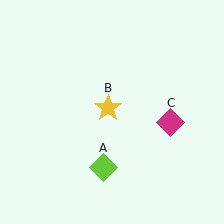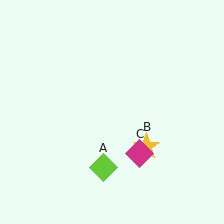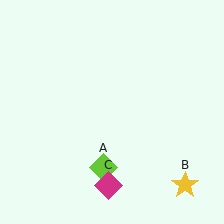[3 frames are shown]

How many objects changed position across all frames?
2 objects changed position: yellow star (object B), magenta diamond (object C).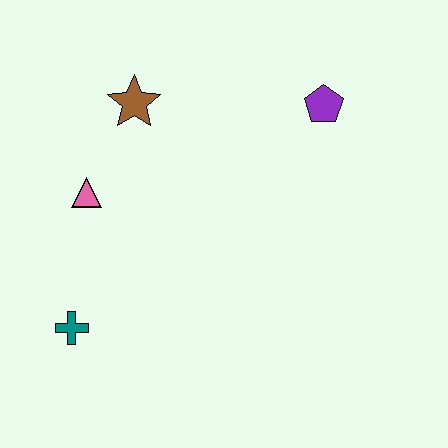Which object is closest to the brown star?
The pink triangle is closest to the brown star.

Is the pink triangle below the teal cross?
No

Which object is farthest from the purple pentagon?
The teal cross is farthest from the purple pentagon.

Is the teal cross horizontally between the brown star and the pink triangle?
No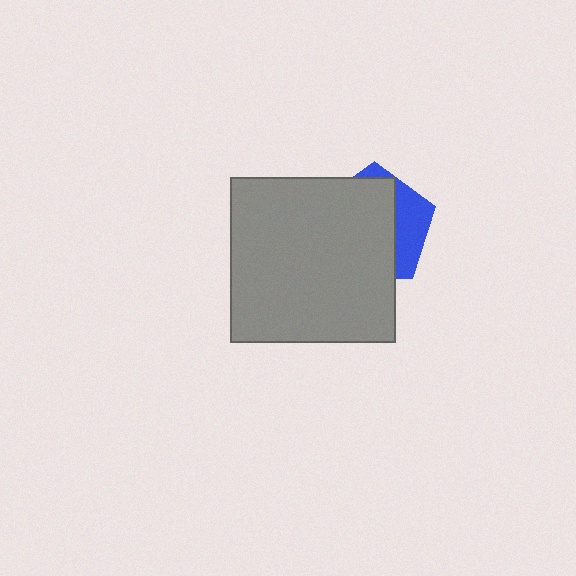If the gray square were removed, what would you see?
You would see the complete blue pentagon.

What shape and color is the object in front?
The object in front is a gray square.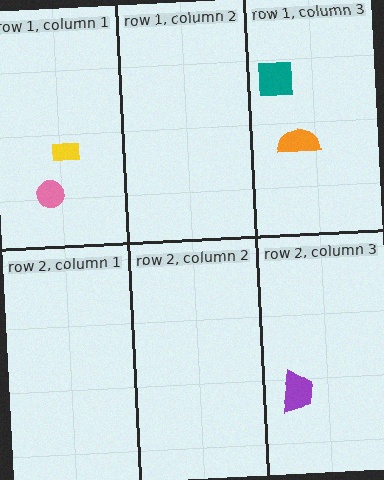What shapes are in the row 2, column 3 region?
The purple trapezoid.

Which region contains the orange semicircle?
The row 1, column 3 region.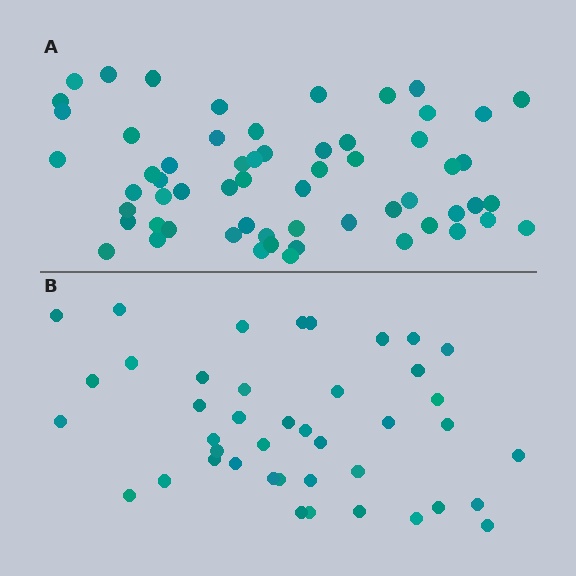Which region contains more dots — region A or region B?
Region A (the top region) has more dots.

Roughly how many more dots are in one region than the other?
Region A has approximately 20 more dots than region B.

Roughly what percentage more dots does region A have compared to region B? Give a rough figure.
About 45% more.